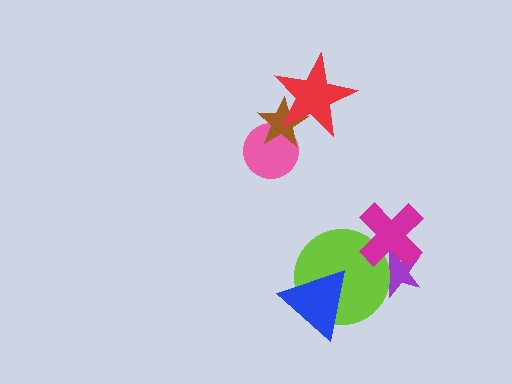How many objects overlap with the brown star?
2 objects overlap with the brown star.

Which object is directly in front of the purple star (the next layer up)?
The lime circle is directly in front of the purple star.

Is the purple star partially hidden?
Yes, it is partially covered by another shape.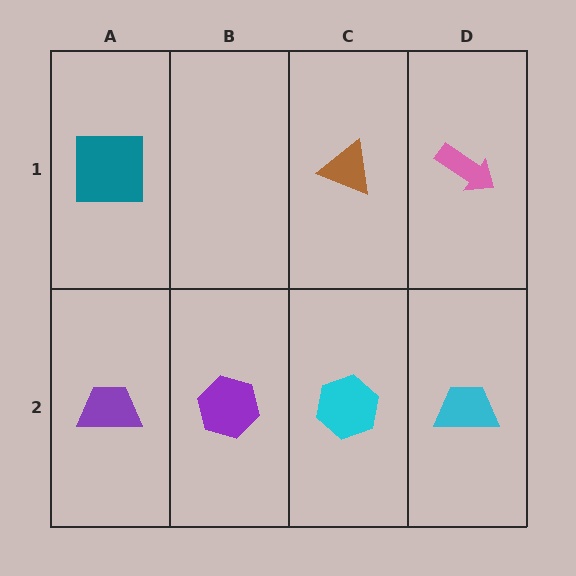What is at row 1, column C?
A brown triangle.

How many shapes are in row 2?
4 shapes.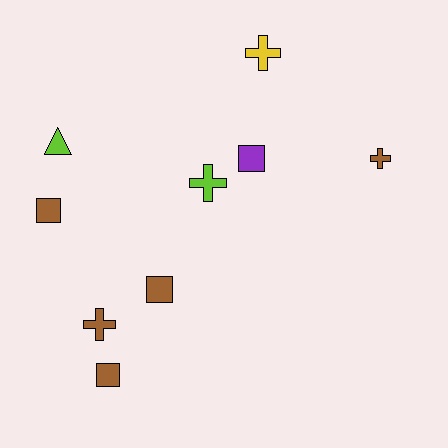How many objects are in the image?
There are 9 objects.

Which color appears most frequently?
Brown, with 5 objects.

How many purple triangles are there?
There are no purple triangles.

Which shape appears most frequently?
Cross, with 4 objects.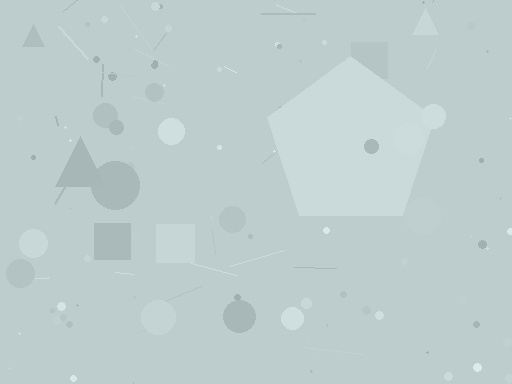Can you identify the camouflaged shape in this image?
The camouflaged shape is a pentagon.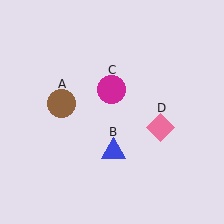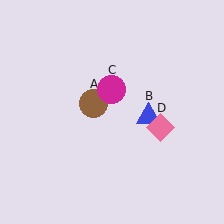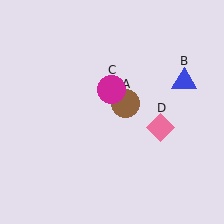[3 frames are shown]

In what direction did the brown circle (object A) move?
The brown circle (object A) moved right.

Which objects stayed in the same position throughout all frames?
Magenta circle (object C) and pink diamond (object D) remained stationary.